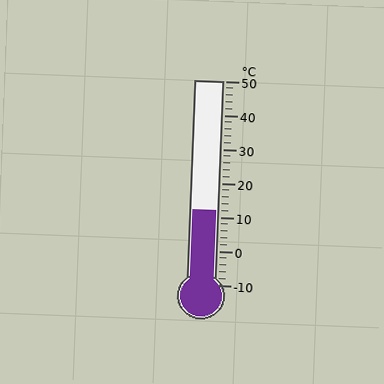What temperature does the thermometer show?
The thermometer shows approximately 12°C.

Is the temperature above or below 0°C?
The temperature is above 0°C.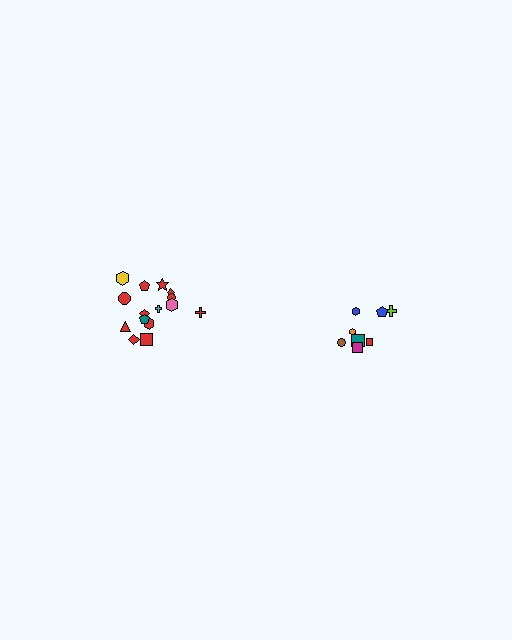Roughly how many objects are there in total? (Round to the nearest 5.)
Roughly 25 objects in total.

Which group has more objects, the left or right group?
The left group.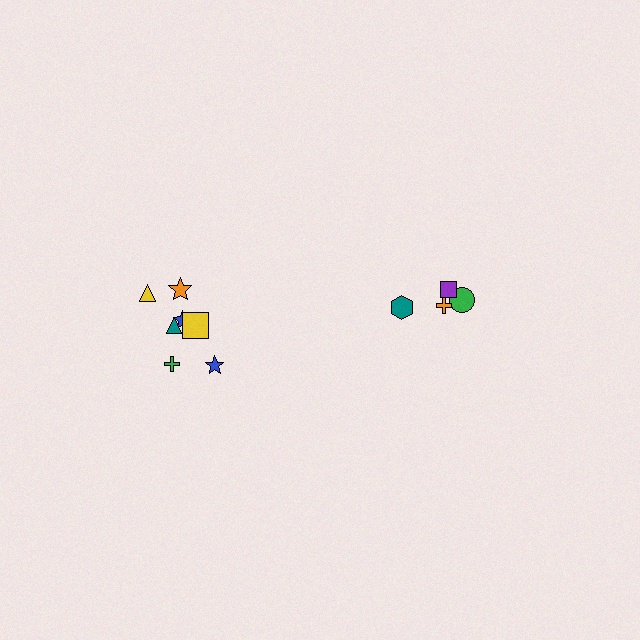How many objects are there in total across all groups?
There are 11 objects.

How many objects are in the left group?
There are 7 objects.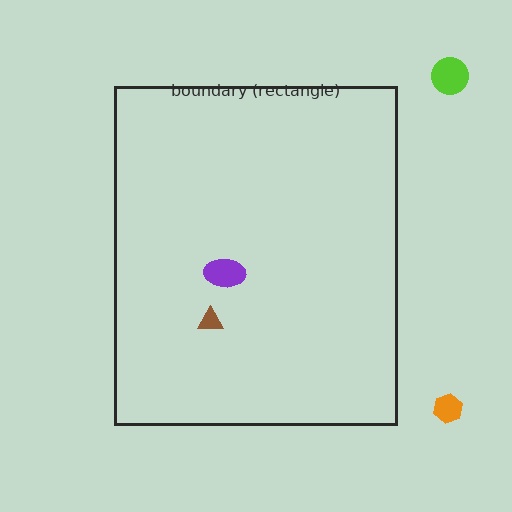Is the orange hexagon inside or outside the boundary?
Outside.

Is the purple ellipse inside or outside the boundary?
Inside.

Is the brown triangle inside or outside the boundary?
Inside.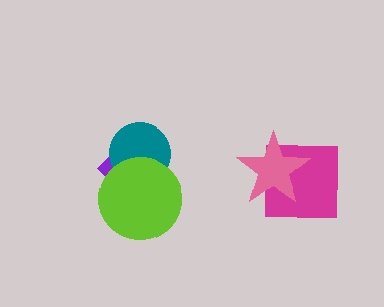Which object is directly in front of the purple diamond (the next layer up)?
The teal circle is directly in front of the purple diamond.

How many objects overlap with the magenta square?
1 object overlaps with the magenta square.